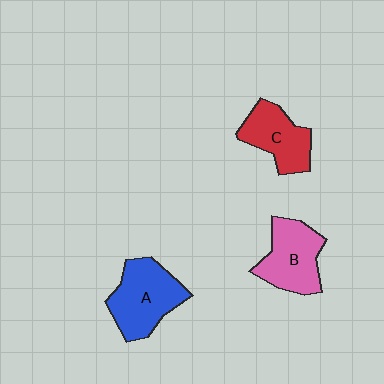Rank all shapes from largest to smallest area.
From largest to smallest: A (blue), B (pink), C (red).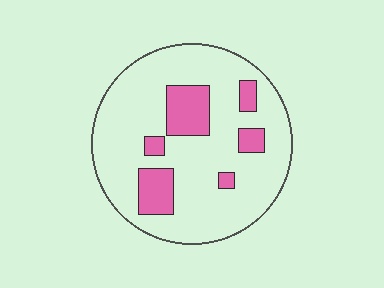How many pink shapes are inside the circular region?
6.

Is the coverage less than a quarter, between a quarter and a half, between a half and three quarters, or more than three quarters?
Less than a quarter.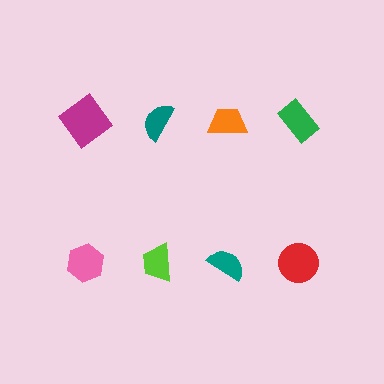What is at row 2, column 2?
A lime trapezoid.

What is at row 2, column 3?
A teal semicircle.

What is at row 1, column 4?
A green rectangle.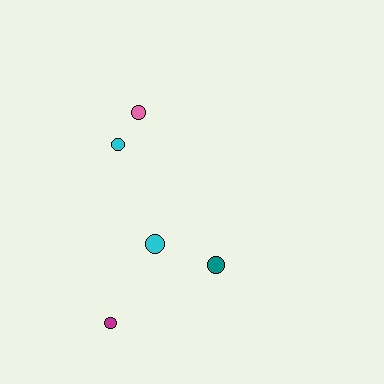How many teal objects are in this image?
There is 1 teal object.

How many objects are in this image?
There are 5 objects.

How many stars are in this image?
There are no stars.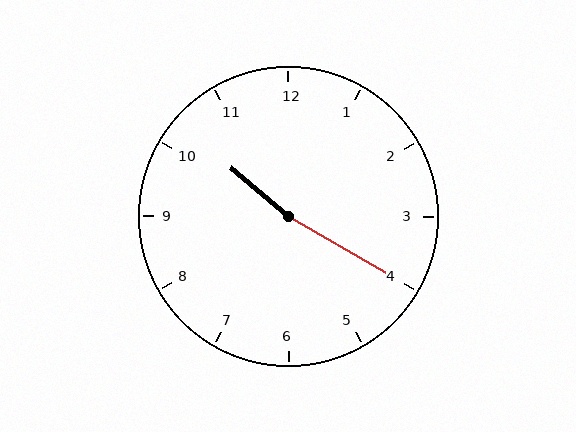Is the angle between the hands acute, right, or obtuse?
It is obtuse.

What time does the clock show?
10:20.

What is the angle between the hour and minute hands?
Approximately 170 degrees.